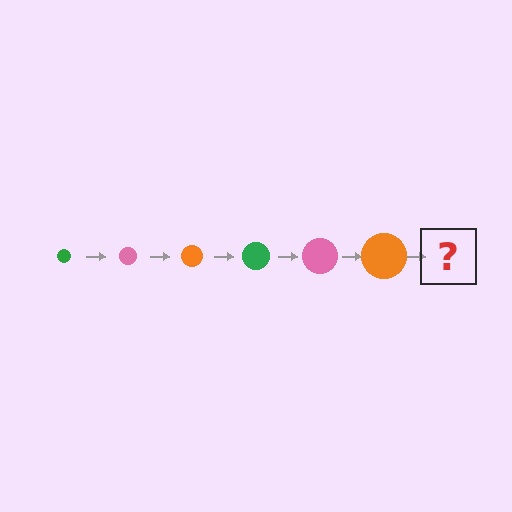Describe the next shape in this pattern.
It should be a green circle, larger than the previous one.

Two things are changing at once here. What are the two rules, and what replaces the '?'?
The two rules are that the circle grows larger each step and the color cycles through green, pink, and orange. The '?' should be a green circle, larger than the previous one.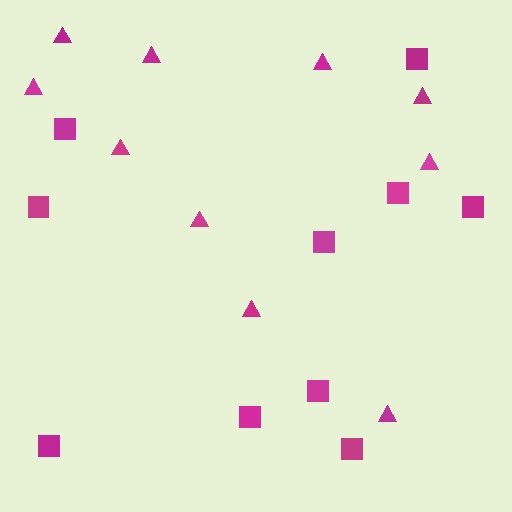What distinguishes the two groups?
There are 2 groups: one group of triangles (10) and one group of squares (10).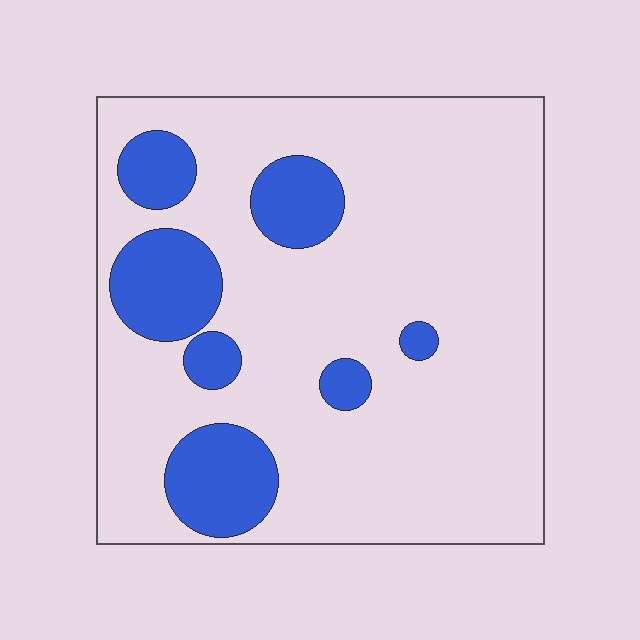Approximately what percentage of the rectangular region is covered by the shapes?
Approximately 20%.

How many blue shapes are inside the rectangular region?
7.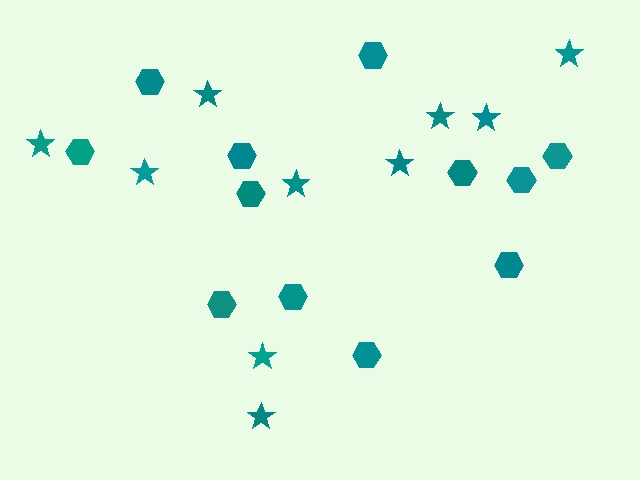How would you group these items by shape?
There are 2 groups: one group of hexagons (12) and one group of stars (10).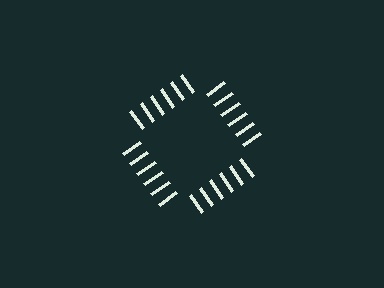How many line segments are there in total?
24 — 6 along each of the 4 edges.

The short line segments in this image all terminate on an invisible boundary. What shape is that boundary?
An illusory square — the line segments terminate on its edges but no continuous stroke is drawn.